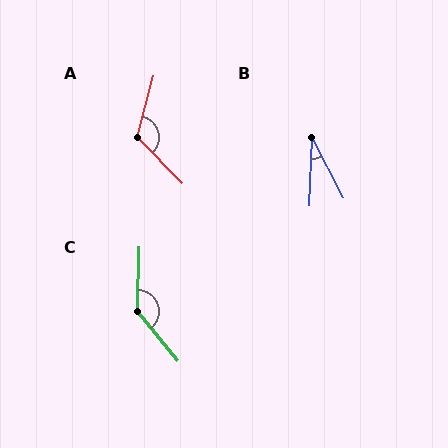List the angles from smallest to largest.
B (30°), A (120°), C (139°).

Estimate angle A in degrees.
Approximately 120 degrees.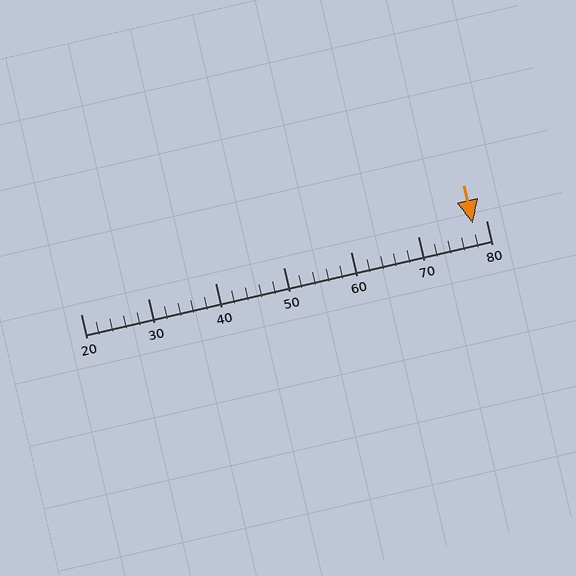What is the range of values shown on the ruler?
The ruler shows values from 20 to 80.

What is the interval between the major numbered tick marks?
The major tick marks are spaced 10 units apart.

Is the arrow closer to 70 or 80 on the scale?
The arrow is closer to 80.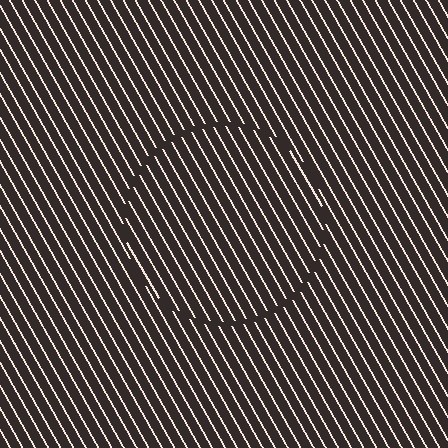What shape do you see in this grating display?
An illusory circle. The interior of the shape contains the same grating, shifted by half a period — the contour is defined by the phase discontinuity where line-ends from the inner and outer gratings abut.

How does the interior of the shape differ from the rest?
The interior of the shape contains the same grating, shifted by half a period — the contour is defined by the phase discontinuity where line-ends from the inner and outer gratings abut.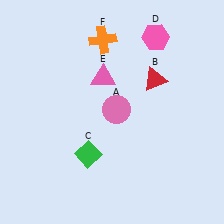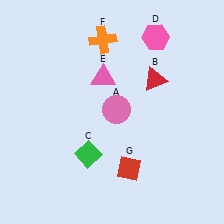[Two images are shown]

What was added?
A red diamond (G) was added in Image 2.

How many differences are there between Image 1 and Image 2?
There is 1 difference between the two images.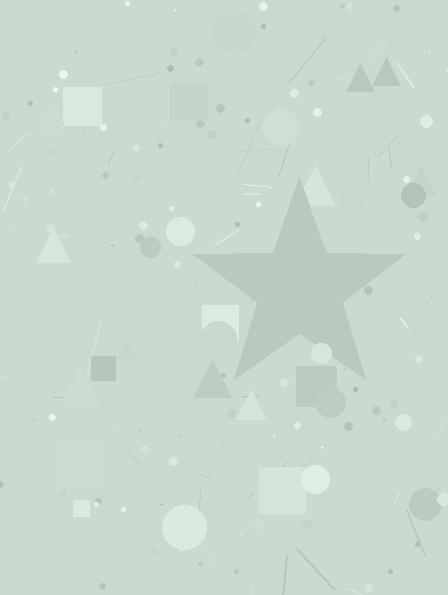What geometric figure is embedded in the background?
A star is embedded in the background.